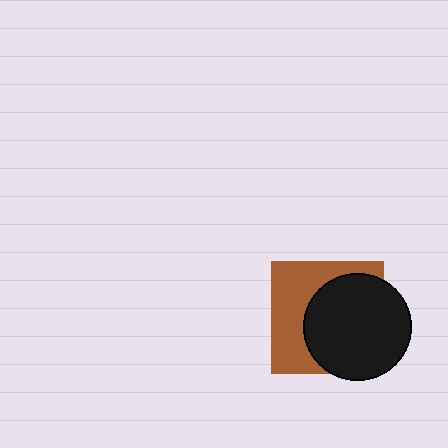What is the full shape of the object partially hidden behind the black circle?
The partially hidden object is a brown square.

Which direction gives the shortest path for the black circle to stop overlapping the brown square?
Moving right gives the shortest separation.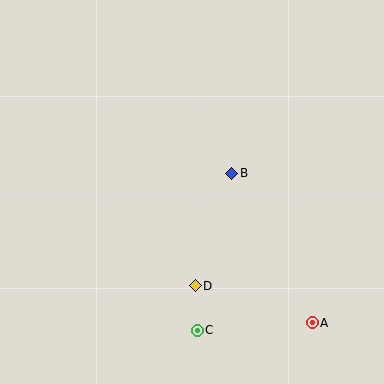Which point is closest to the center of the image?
Point B at (232, 173) is closest to the center.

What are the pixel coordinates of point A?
Point A is at (312, 323).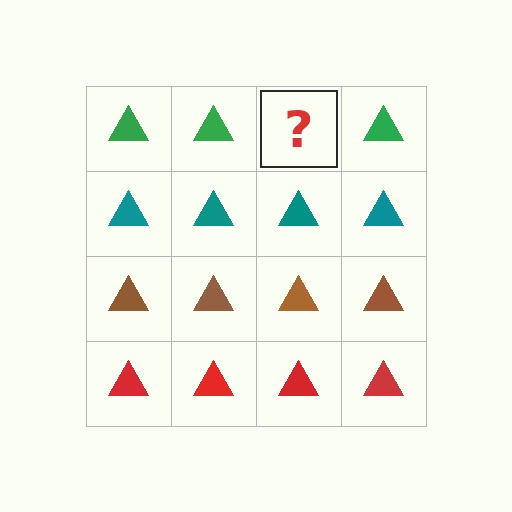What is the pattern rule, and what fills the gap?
The rule is that each row has a consistent color. The gap should be filled with a green triangle.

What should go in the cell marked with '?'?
The missing cell should contain a green triangle.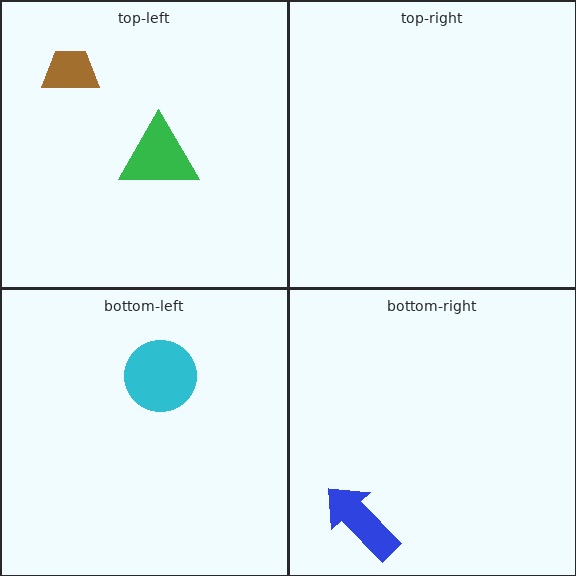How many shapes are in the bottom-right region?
1.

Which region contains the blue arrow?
The bottom-right region.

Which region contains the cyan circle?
The bottom-left region.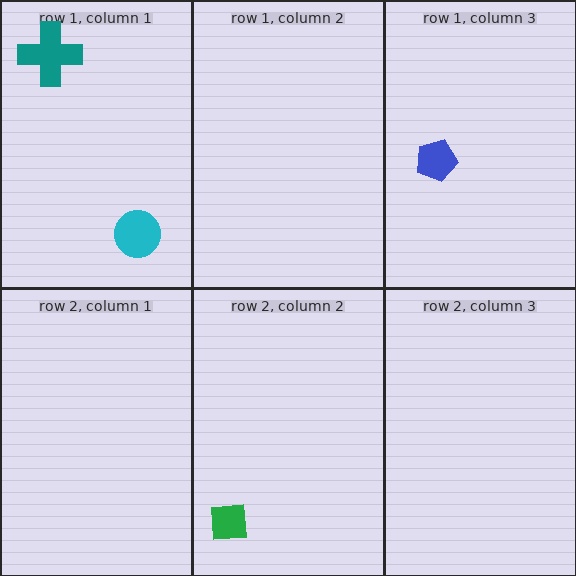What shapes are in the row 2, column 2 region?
The green square.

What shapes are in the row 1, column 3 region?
The blue pentagon.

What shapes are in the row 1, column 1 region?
The cyan circle, the teal cross.